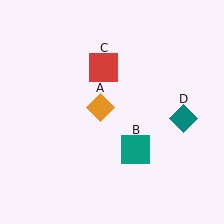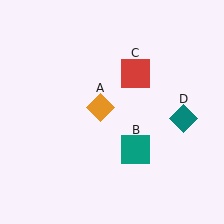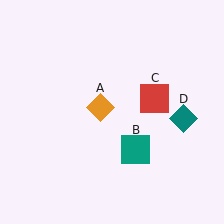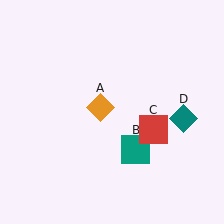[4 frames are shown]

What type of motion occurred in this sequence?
The red square (object C) rotated clockwise around the center of the scene.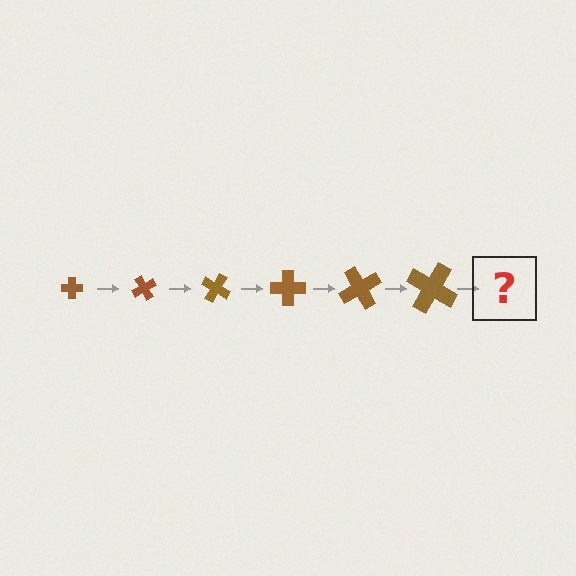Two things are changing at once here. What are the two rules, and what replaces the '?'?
The two rules are that the cross grows larger each step and it rotates 60 degrees each step. The '?' should be a cross, larger than the previous one and rotated 360 degrees from the start.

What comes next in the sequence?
The next element should be a cross, larger than the previous one and rotated 360 degrees from the start.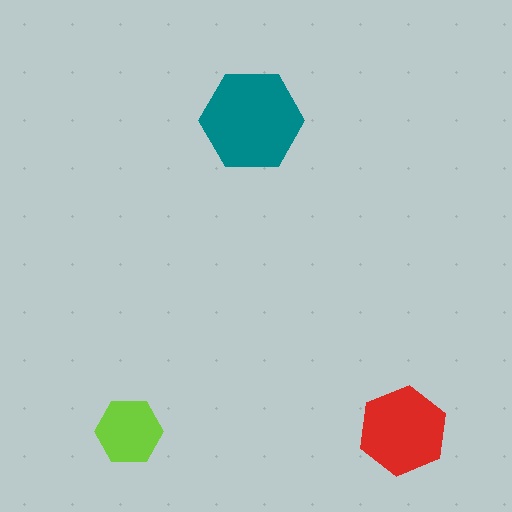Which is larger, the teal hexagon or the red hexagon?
The teal one.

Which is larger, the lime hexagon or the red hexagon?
The red one.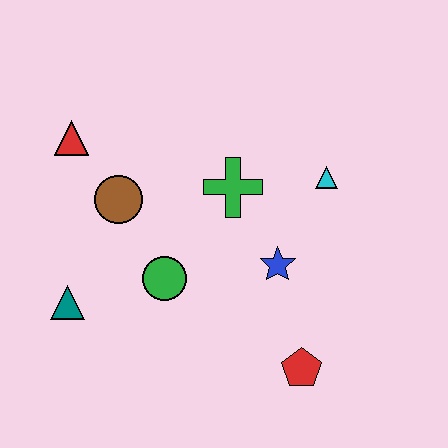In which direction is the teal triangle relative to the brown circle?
The teal triangle is below the brown circle.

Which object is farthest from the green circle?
The cyan triangle is farthest from the green circle.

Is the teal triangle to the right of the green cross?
No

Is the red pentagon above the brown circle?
No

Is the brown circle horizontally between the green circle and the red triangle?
Yes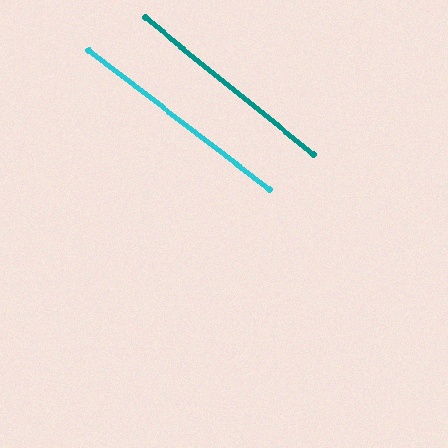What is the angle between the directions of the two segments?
Approximately 2 degrees.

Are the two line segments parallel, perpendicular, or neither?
Parallel — their directions differ by only 1.5°.